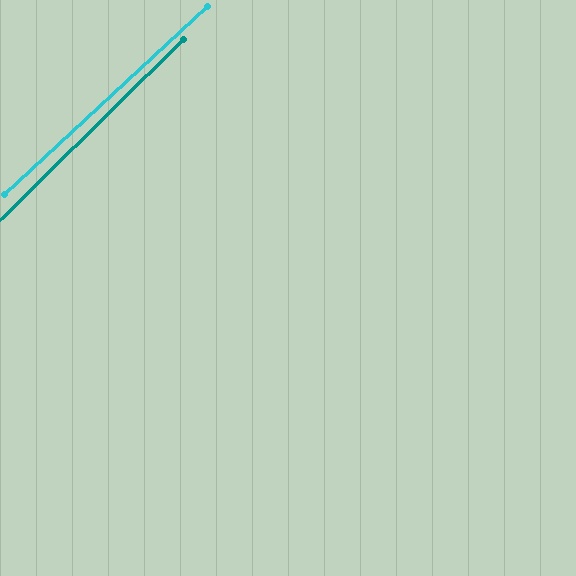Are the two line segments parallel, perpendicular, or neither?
Parallel — their directions differ by only 1.7°.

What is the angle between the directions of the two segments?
Approximately 2 degrees.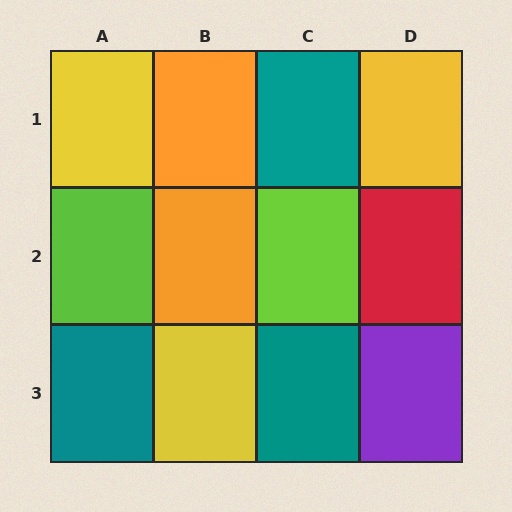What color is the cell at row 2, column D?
Red.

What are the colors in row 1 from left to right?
Yellow, orange, teal, yellow.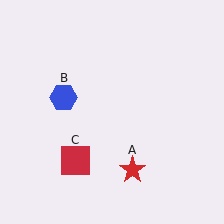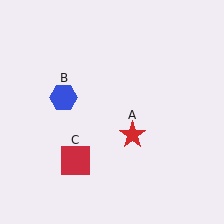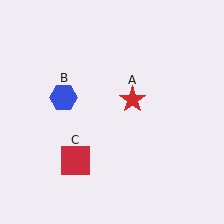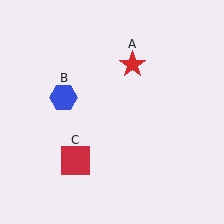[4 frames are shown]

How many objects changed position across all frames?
1 object changed position: red star (object A).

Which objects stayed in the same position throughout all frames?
Blue hexagon (object B) and red square (object C) remained stationary.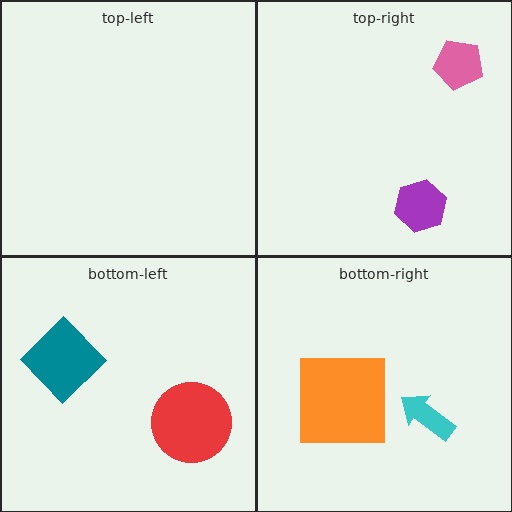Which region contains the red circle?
The bottom-left region.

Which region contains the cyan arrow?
The bottom-right region.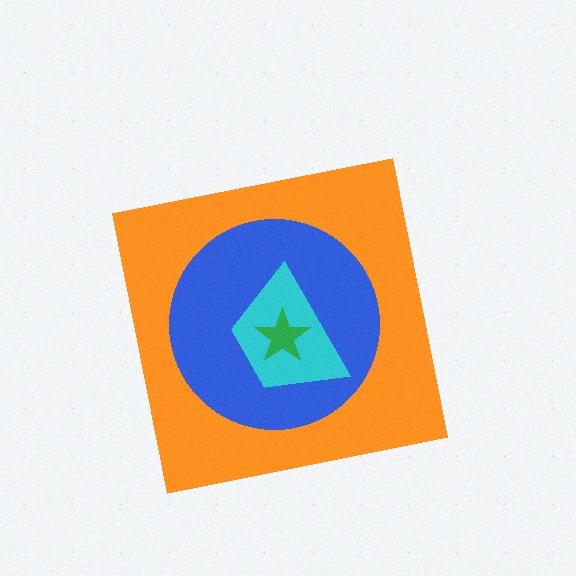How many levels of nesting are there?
4.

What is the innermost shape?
The green star.